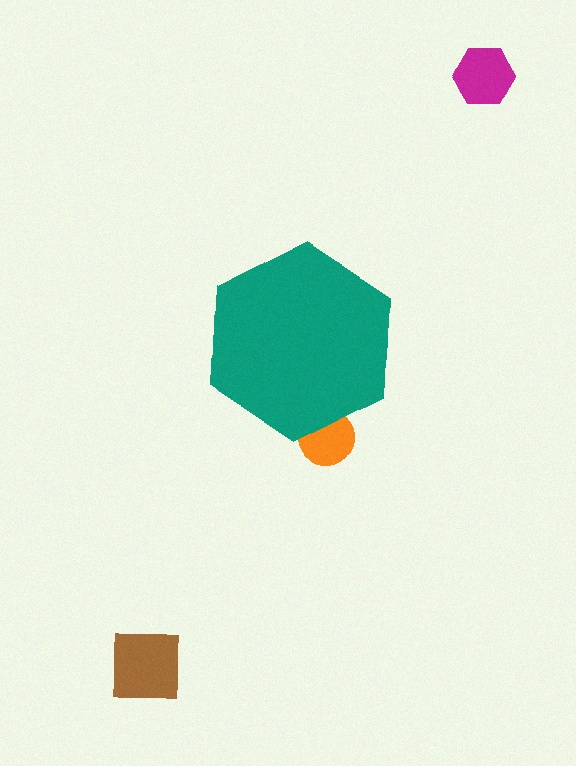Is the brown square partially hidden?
No, the brown square is fully visible.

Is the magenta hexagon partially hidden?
No, the magenta hexagon is fully visible.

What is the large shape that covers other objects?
A teal hexagon.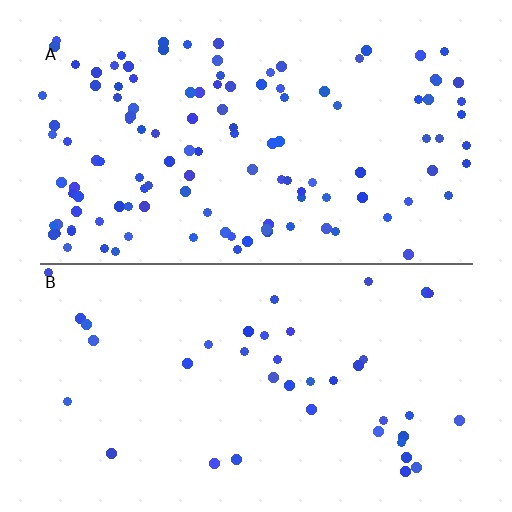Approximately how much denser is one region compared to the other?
Approximately 3.0× — region A over region B.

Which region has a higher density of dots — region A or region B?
A (the top).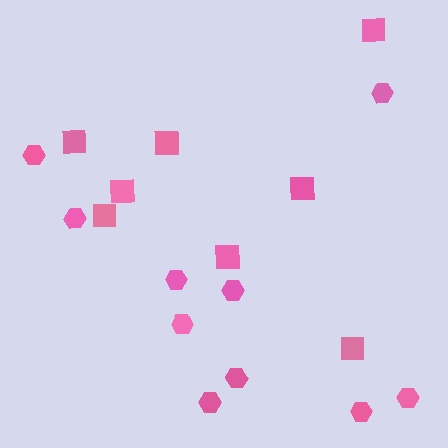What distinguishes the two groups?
There are 2 groups: one group of hexagons (10) and one group of squares (8).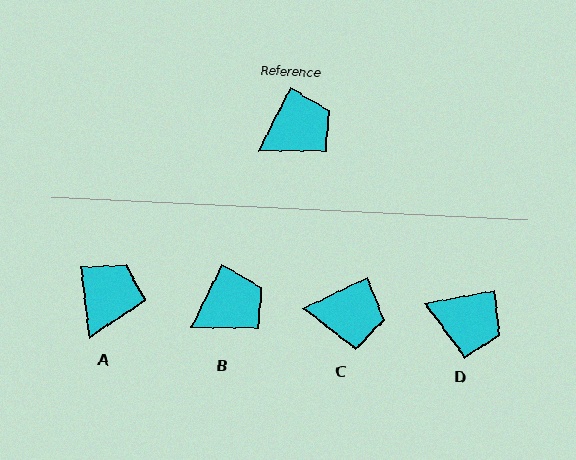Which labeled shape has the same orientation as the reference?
B.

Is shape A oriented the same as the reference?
No, it is off by about 34 degrees.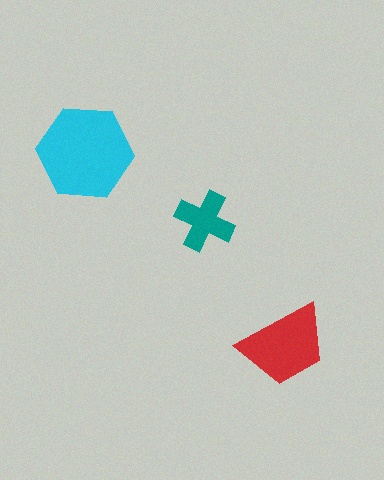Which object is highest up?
The cyan hexagon is topmost.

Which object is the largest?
The cyan hexagon.